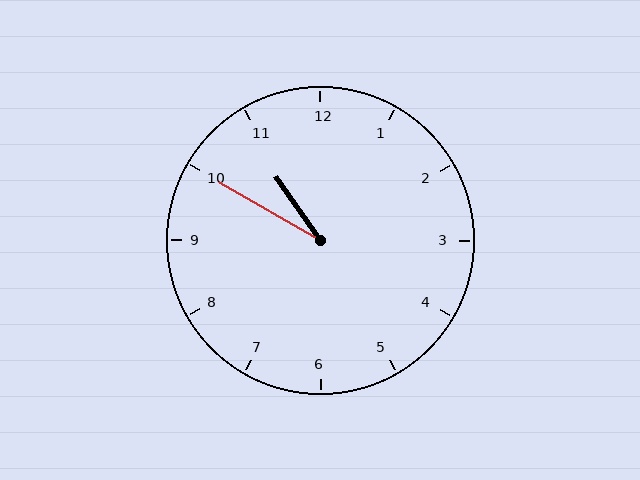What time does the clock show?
10:50.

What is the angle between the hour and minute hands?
Approximately 25 degrees.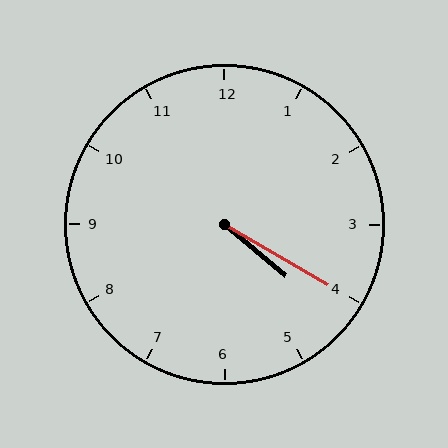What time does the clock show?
4:20.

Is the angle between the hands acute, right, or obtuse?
It is acute.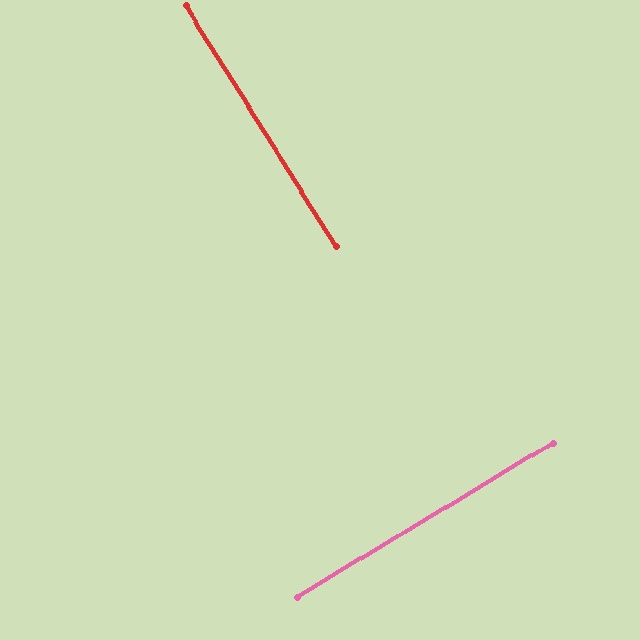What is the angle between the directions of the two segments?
Approximately 89 degrees.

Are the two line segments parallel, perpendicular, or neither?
Perpendicular — they meet at approximately 89°.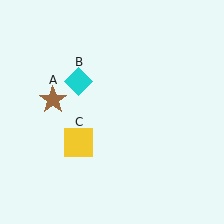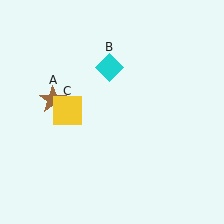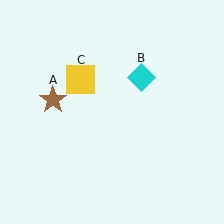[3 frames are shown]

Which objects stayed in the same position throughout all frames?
Brown star (object A) remained stationary.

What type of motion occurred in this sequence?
The cyan diamond (object B), yellow square (object C) rotated clockwise around the center of the scene.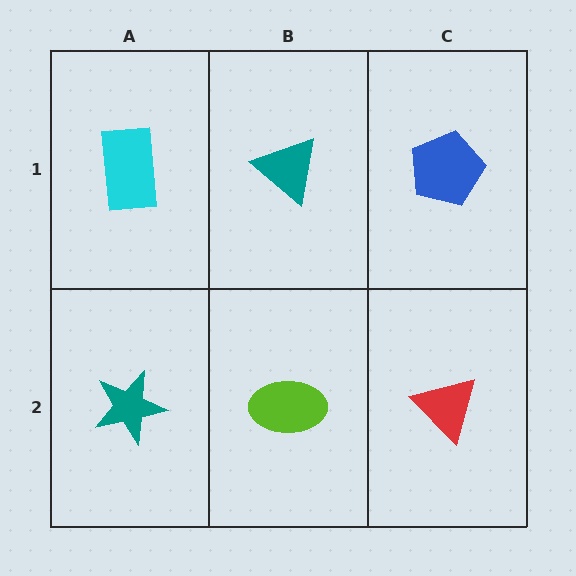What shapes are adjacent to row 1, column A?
A teal star (row 2, column A), a teal triangle (row 1, column B).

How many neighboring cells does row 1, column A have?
2.